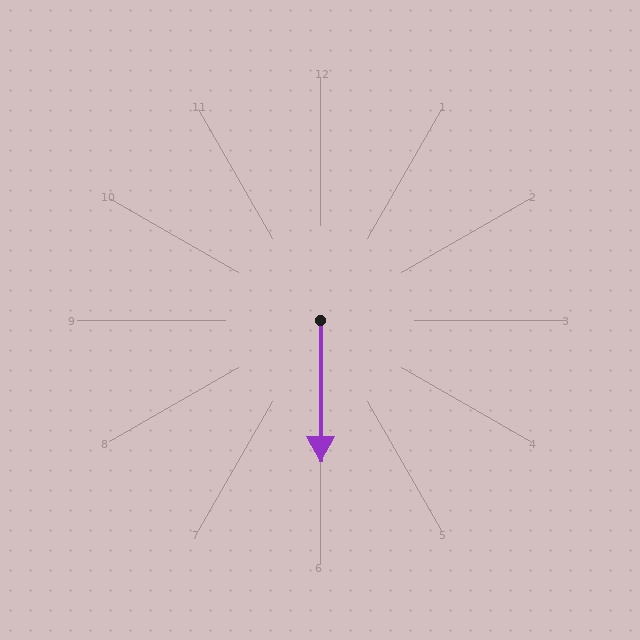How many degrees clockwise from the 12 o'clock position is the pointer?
Approximately 180 degrees.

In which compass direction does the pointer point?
South.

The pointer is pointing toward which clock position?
Roughly 6 o'clock.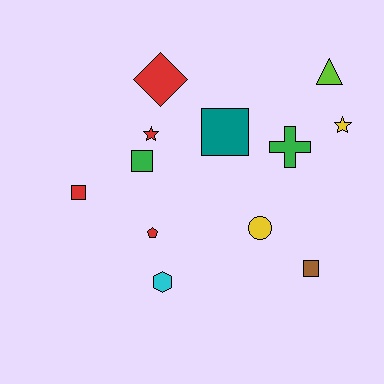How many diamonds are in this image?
There is 1 diamond.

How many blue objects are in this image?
There are no blue objects.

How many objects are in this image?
There are 12 objects.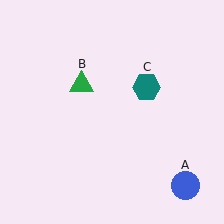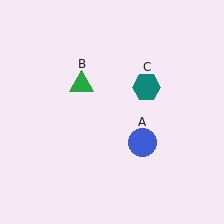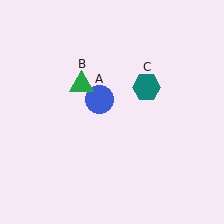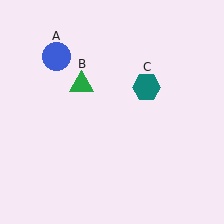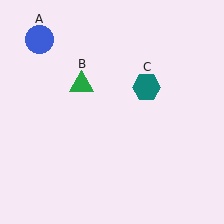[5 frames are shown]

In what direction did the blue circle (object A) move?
The blue circle (object A) moved up and to the left.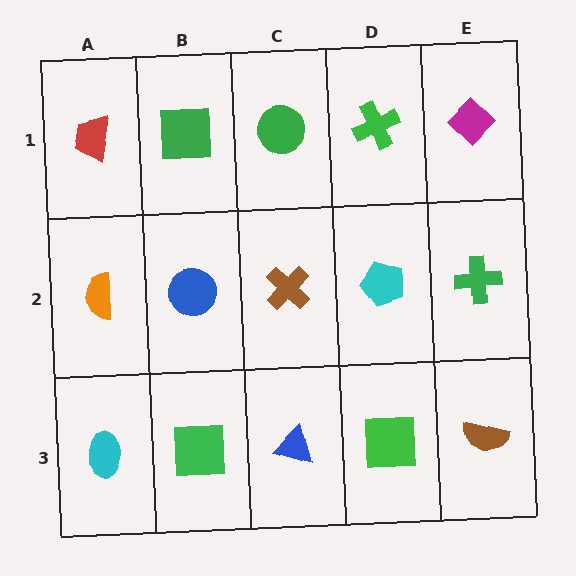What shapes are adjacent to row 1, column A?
An orange semicircle (row 2, column A), a green square (row 1, column B).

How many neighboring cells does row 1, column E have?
2.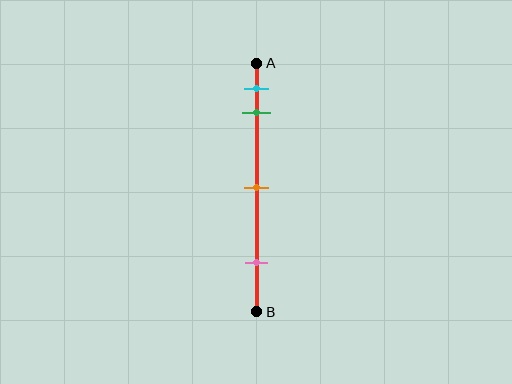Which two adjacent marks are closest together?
The cyan and green marks are the closest adjacent pair.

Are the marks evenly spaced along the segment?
No, the marks are not evenly spaced.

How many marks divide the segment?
There are 4 marks dividing the segment.